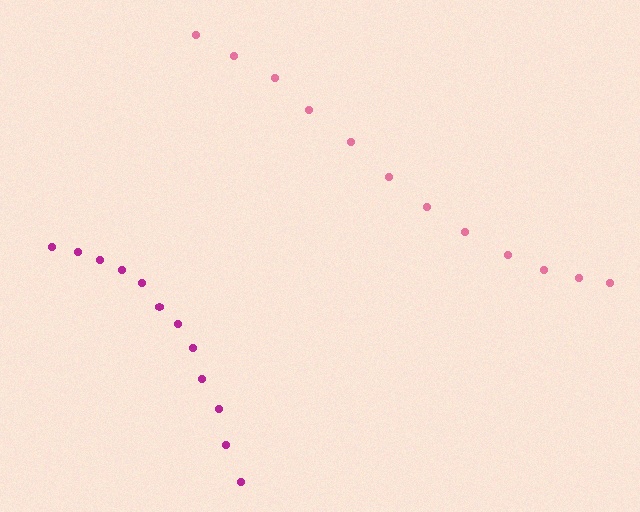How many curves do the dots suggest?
There are 2 distinct paths.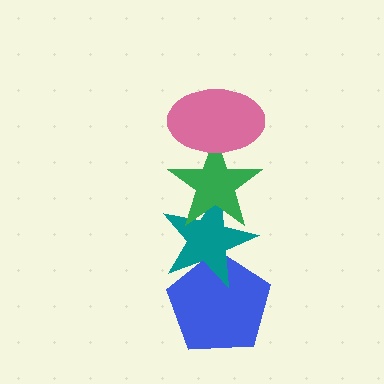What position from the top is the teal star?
The teal star is 3rd from the top.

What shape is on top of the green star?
The pink ellipse is on top of the green star.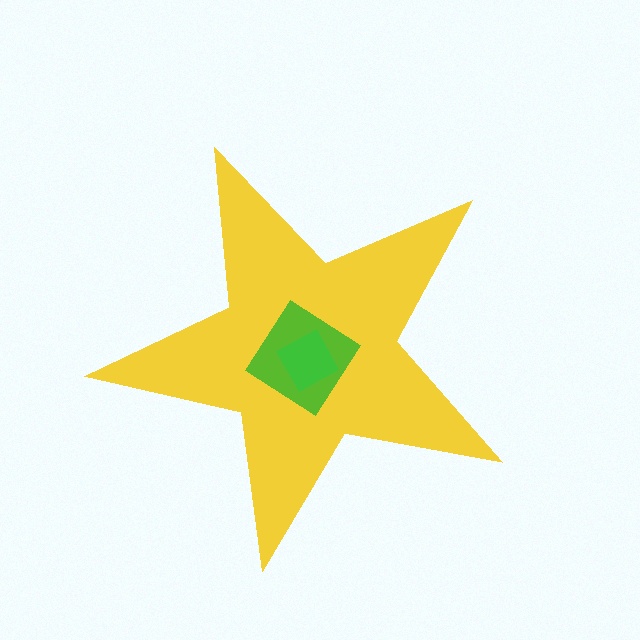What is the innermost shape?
The green square.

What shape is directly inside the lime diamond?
The green square.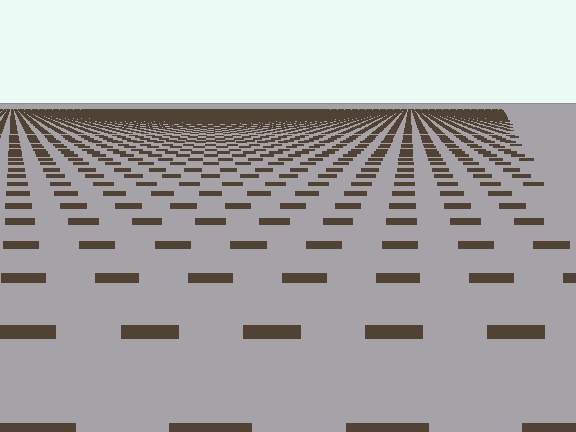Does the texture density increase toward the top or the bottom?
Density increases toward the top.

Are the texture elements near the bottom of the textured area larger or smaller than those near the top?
Larger. Near the bottom, elements are closer to the viewer and appear at a bigger on-screen size.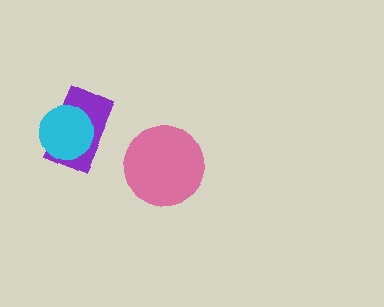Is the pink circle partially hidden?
No, no other shape covers it.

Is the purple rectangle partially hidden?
Yes, it is partially covered by another shape.